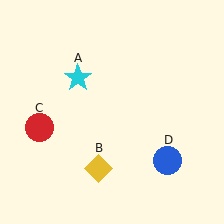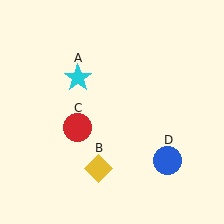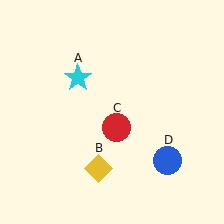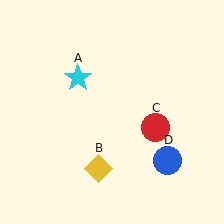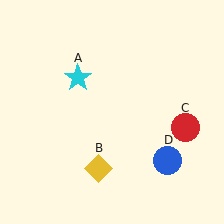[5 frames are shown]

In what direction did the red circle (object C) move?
The red circle (object C) moved right.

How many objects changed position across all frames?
1 object changed position: red circle (object C).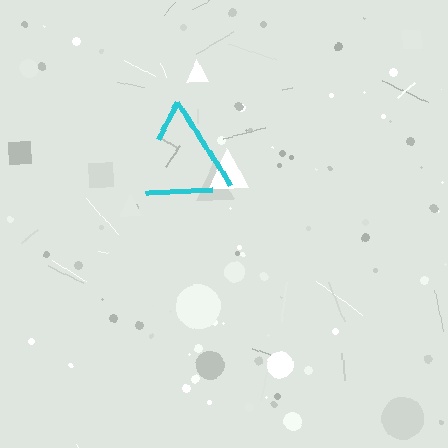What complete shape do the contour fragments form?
The contour fragments form a triangle.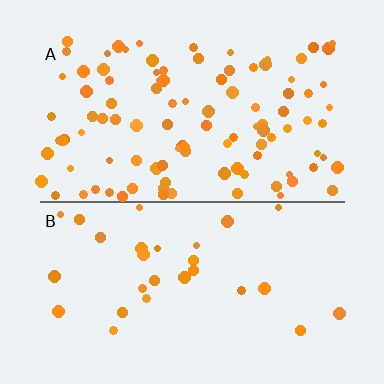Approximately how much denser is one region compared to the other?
Approximately 3.4× — region A over region B.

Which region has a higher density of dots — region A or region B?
A (the top).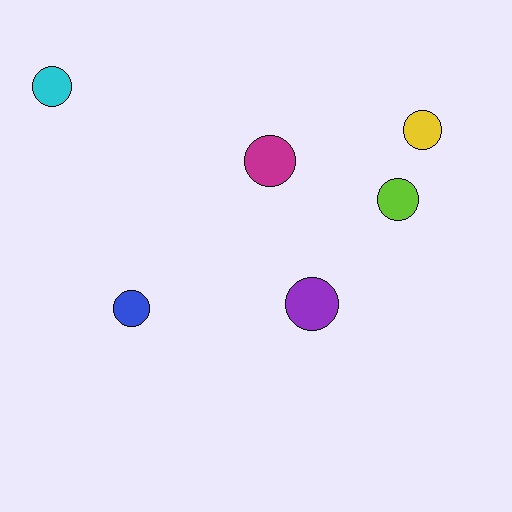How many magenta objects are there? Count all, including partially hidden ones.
There is 1 magenta object.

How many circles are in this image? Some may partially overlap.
There are 6 circles.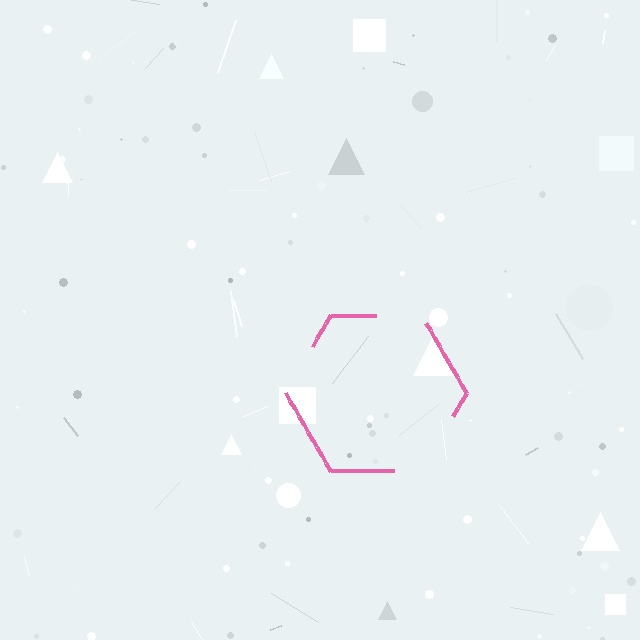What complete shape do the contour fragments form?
The contour fragments form a hexagon.